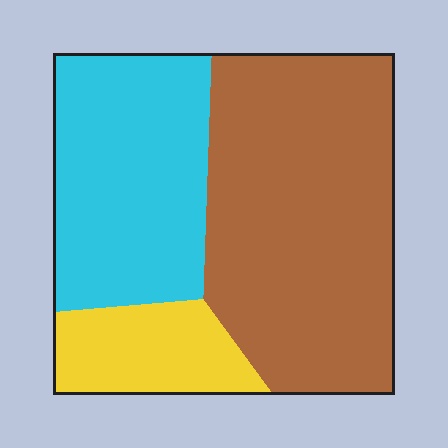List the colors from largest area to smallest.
From largest to smallest: brown, cyan, yellow.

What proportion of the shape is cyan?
Cyan covers roughly 35% of the shape.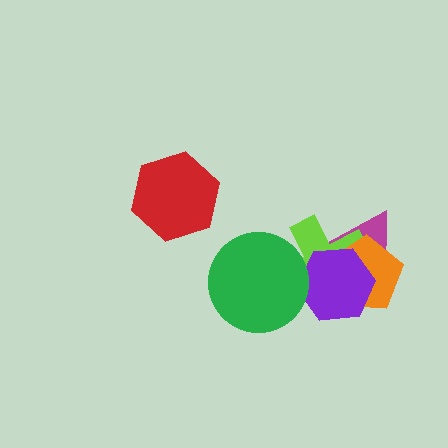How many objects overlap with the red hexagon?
0 objects overlap with the red hexagon.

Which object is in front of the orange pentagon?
The purple hexagon is in front of the orange pentagon.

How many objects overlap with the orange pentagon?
3 objects overlap with the orange pentagon.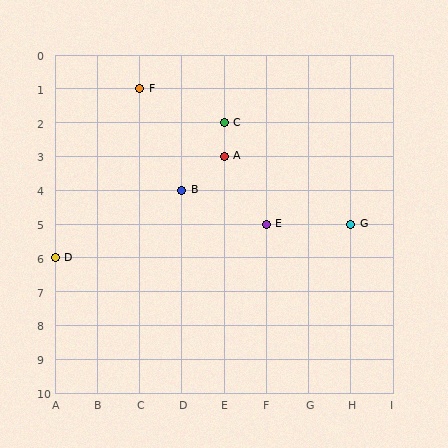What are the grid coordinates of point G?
Point G is at grid coordinates (H, 5).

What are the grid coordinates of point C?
Point C is at grid coordinates (E, 2).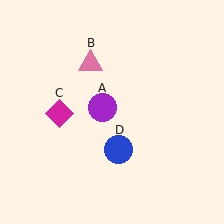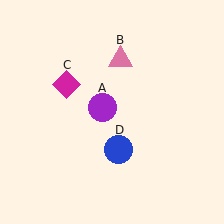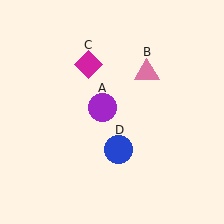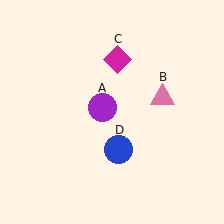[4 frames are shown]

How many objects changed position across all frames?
2 objects changed position: pink triangle (object B), magenta diamond (object C).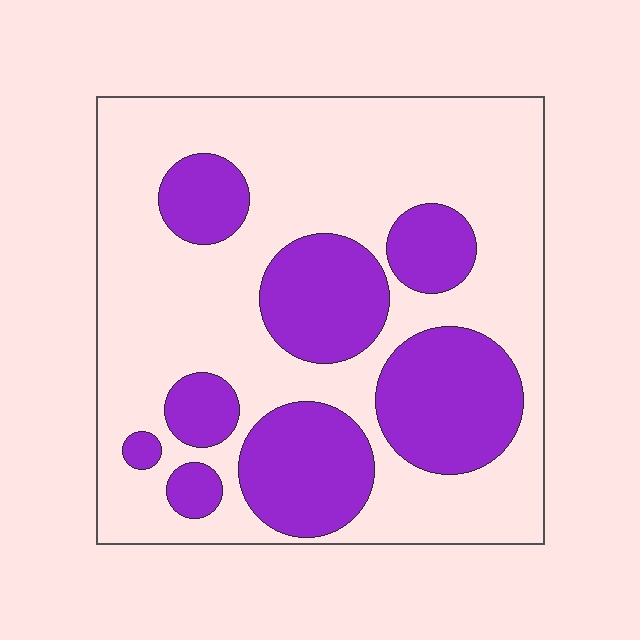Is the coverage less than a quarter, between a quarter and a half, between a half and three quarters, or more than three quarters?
Between a quarter and a half.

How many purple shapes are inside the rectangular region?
8.